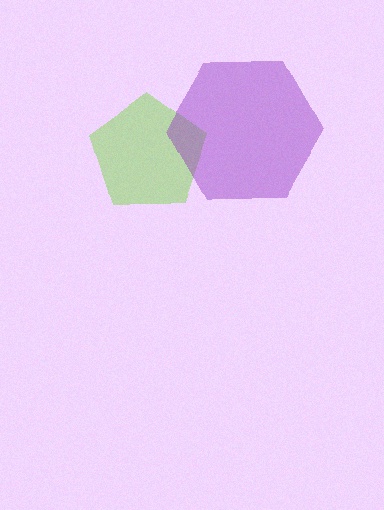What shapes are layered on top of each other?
The layered shapes are: a lime pentagon, a purple hexagon.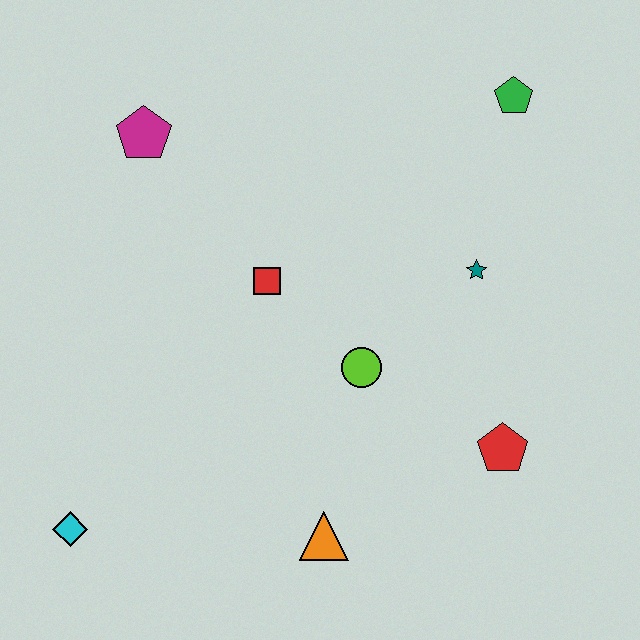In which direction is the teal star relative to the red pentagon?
The teal star is above the red pentagon.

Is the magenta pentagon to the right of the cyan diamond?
Yes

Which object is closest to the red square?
The lime circle is closest to the red square.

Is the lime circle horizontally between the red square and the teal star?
Yes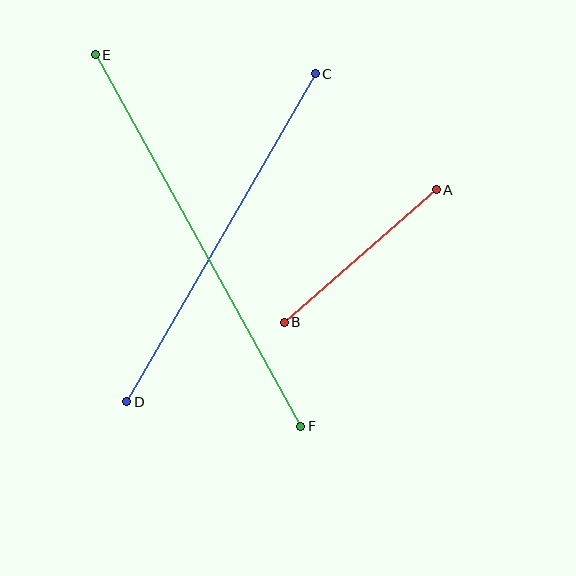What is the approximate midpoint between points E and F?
The midpoint is at approximately (198, 241) pixels.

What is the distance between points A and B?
The distance is approximately 202 pixels.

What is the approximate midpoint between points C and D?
The midpoint is at approximately (221, 238) pixels.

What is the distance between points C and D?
The distance is approximately 378 pixels.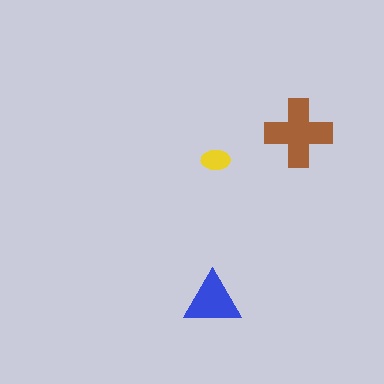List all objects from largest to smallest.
The brown cross, the blue triangle, the yellow ellipse.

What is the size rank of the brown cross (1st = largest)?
1st.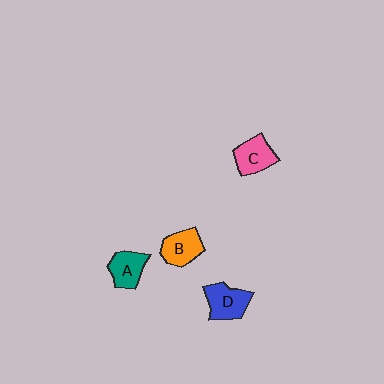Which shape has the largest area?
Shape D (blue).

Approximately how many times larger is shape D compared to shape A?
Approximately 1.2 times.